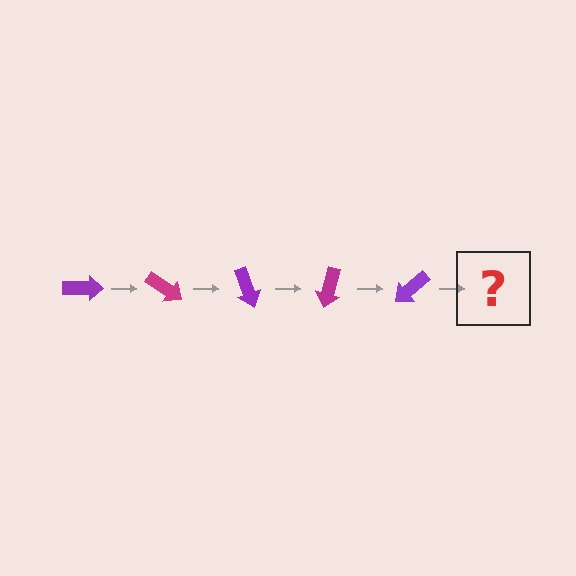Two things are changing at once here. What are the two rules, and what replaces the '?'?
The two rules are that it rotates 35 degrees each step and the color cycles through purple and magenta. The '?' should be a magenta arrow, rotated 175 degrees from the start.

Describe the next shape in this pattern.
It should be a magenta arrow, rotated 175 degrees from the start.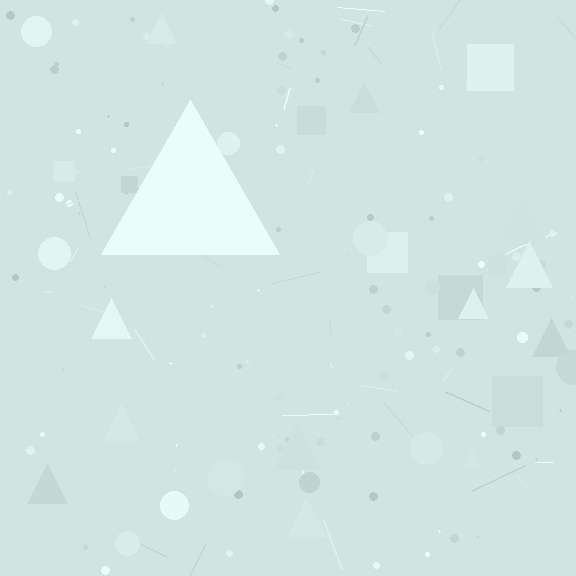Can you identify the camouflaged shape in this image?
The camouflaged shape is a triangle.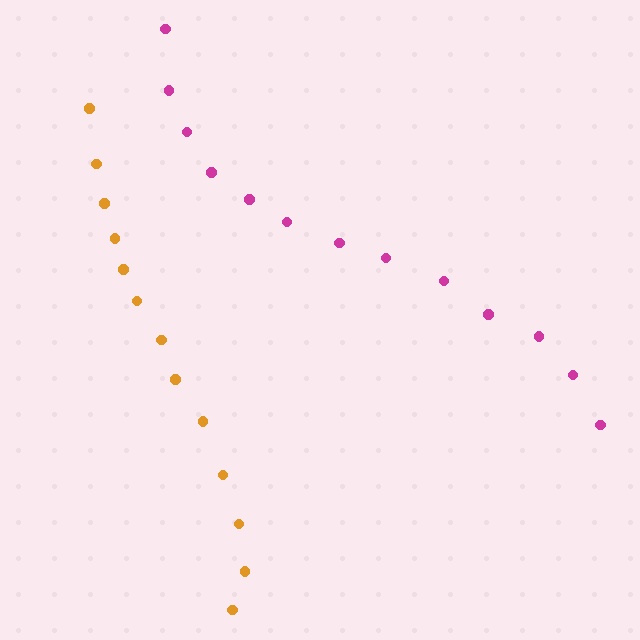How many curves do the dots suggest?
There are 2 distinct paths.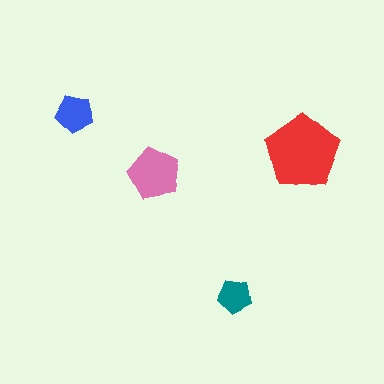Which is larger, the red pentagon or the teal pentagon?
The red one.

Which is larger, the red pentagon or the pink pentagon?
The red one.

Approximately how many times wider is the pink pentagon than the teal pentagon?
About 1.5 times wider.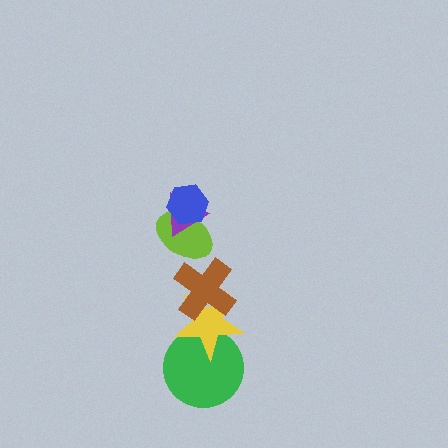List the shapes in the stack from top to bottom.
From top to bottom: the blue hexagon, the purple triangle, the lime ellipse, the brown cross, the yellow star, the green circle.